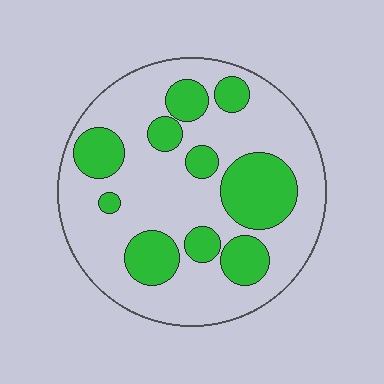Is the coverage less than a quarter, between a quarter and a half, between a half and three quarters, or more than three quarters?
Between a quarter and a half.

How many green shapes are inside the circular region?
10.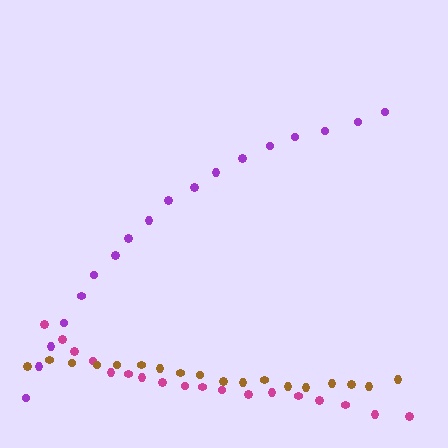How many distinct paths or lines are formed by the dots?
There are 3 distinct paths.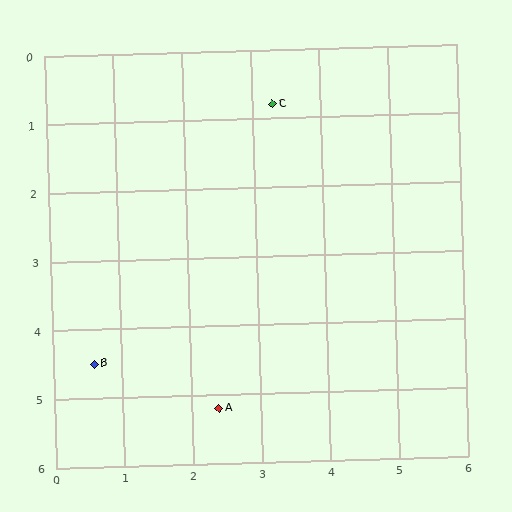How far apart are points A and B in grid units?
Points A and B are about 1.9 grid units apart.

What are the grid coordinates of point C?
Point C is at approximately (3.3, 0.8).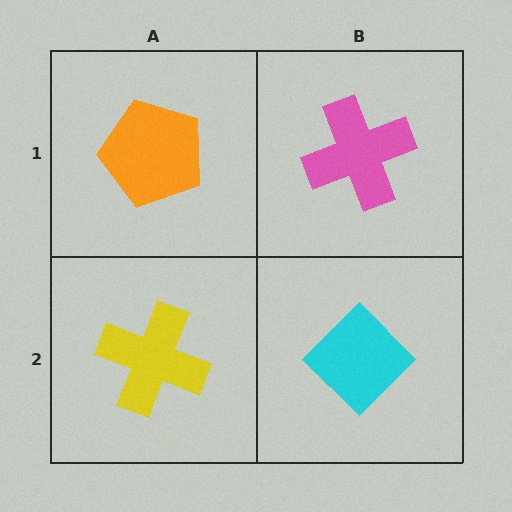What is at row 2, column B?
A cyan diamond.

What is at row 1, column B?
A pink cross.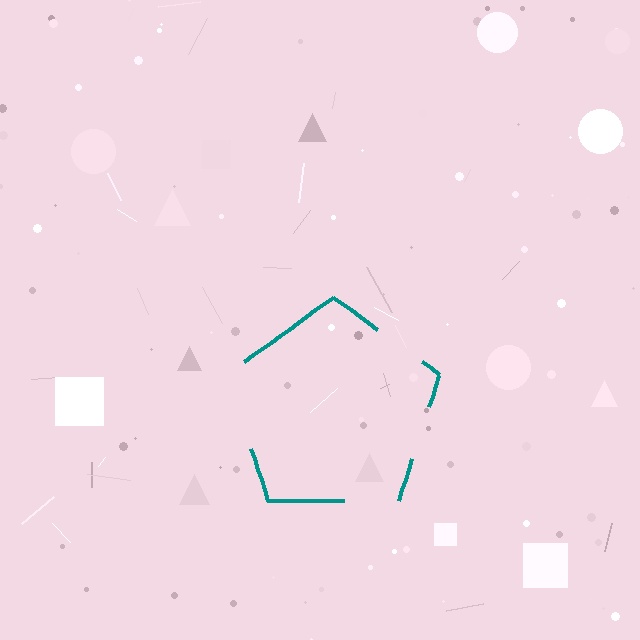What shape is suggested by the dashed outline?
The dashed outline suggests a pentagon.